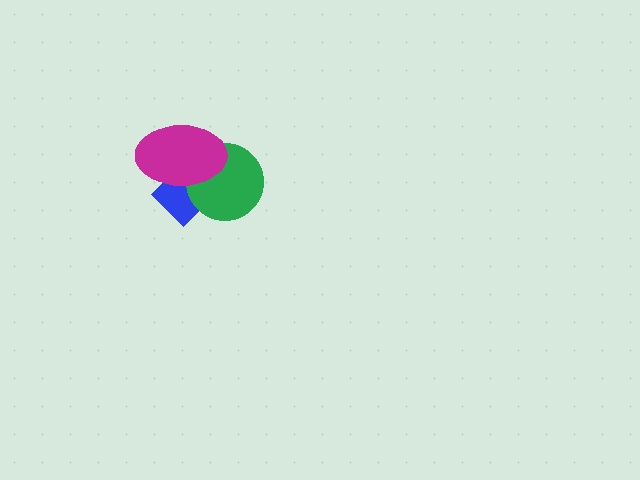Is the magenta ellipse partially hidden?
No, no other shape covers it.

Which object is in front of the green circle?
The magenta ellipse is in front of the green circle.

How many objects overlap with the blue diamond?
2 objects overlap with the blue diamond.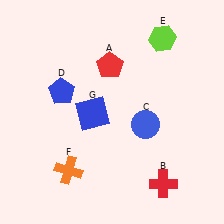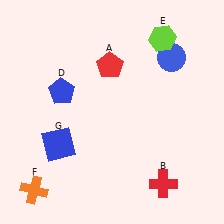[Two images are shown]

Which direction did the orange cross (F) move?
The orange cross (F) moved left.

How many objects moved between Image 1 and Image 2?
3 objects moved between the two images.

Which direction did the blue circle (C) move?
The blue circle (C) moved up.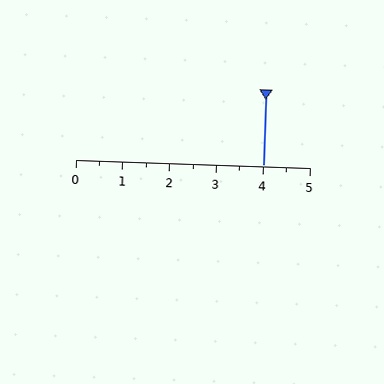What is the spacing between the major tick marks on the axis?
The major ticks are spaced 1 apart.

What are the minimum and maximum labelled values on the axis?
The axis runs from 0 to 5.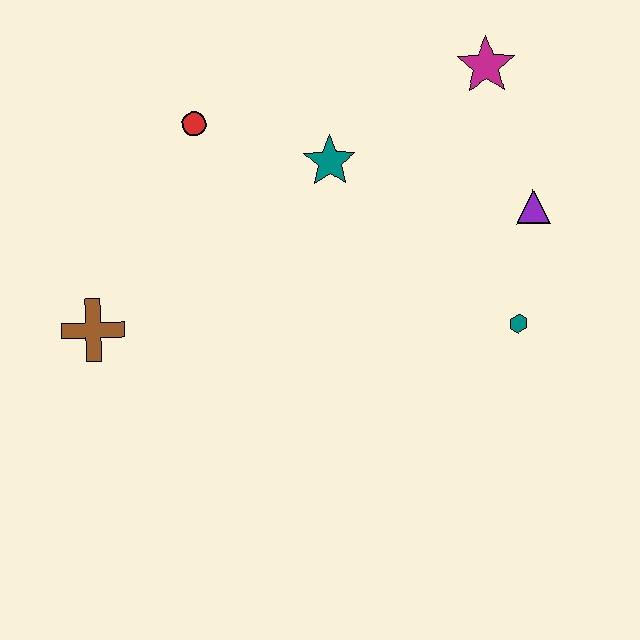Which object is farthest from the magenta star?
The brown cross is farthest from the magenta star.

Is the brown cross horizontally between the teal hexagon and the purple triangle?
No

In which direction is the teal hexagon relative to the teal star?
The teal hexagon is to the right of the teal star.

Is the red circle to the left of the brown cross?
No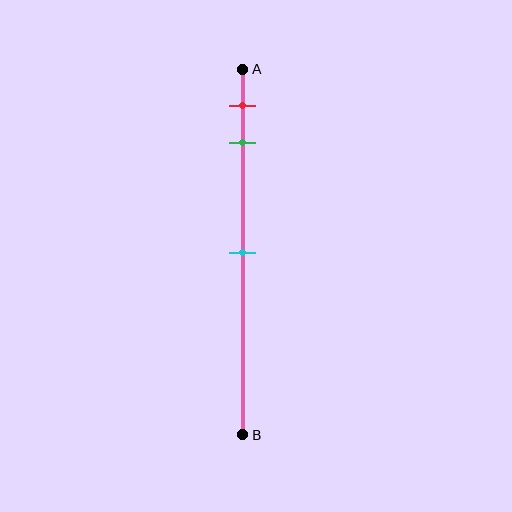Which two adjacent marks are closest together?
The red and green marks are the closest adjacent pair.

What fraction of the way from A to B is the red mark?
The red mark is approximately 10% (0.1) of the way from A to B.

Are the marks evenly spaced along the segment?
No, the marks are not evenly spaced.